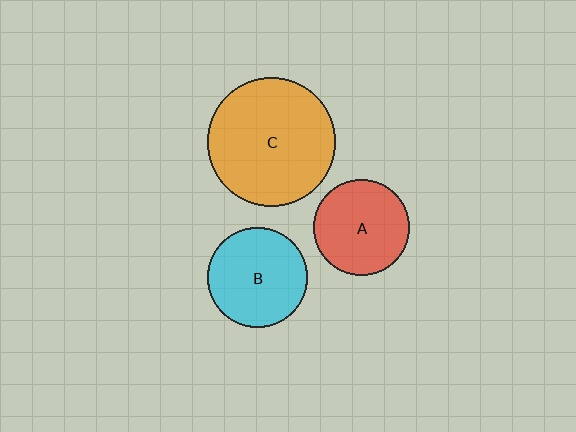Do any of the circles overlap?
No, none of the circles overlap.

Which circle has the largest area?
Circle C (orange).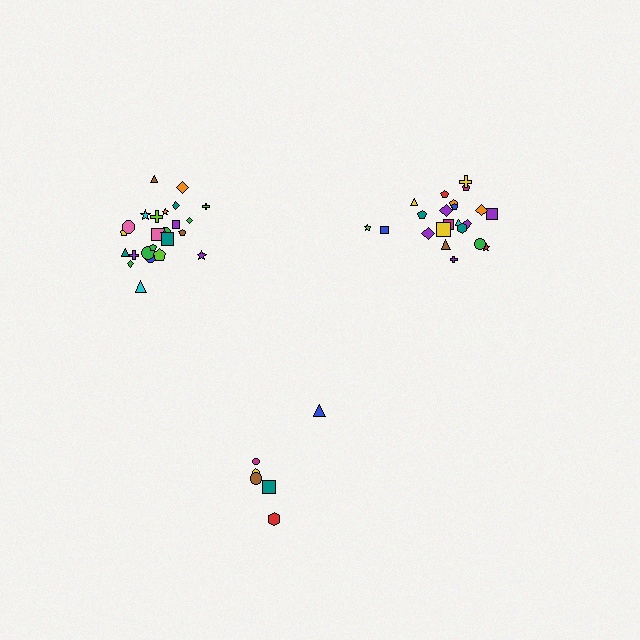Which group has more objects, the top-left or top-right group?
The top-left group.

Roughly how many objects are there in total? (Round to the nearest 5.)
Roughly 55 objects in total.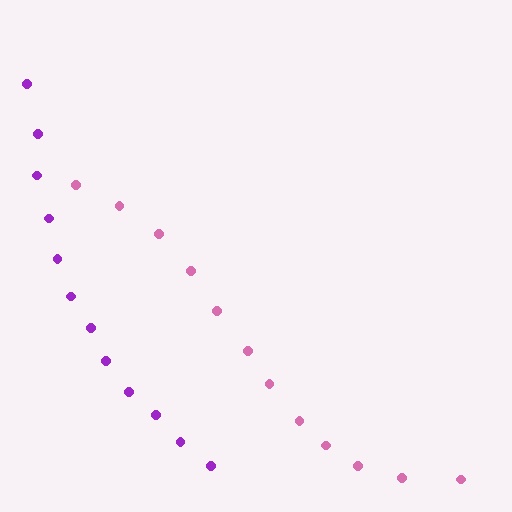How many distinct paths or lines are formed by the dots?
There are 2 distinct paths.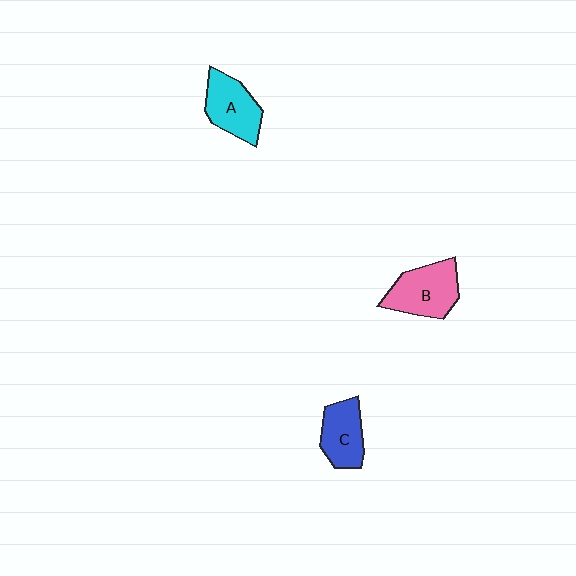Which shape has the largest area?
Shape B (pink).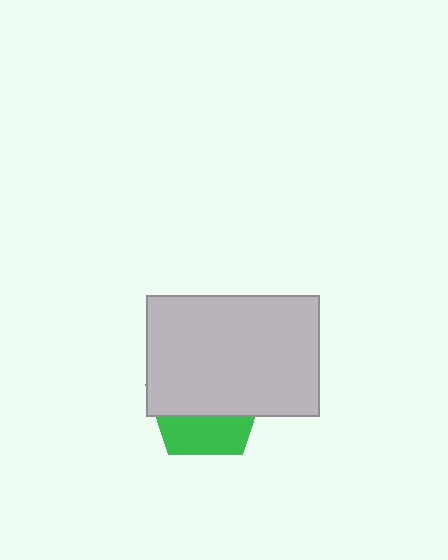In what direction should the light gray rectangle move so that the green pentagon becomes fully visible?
The light gray rectangle should move up. That is the shortest direction to clear the overlap and leave the green pentagon fully visible.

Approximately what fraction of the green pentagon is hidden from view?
Roughly 66% of the green pentagon is hidden behind the light gray rectangle.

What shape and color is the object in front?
The object in front is a light gray rectangle.